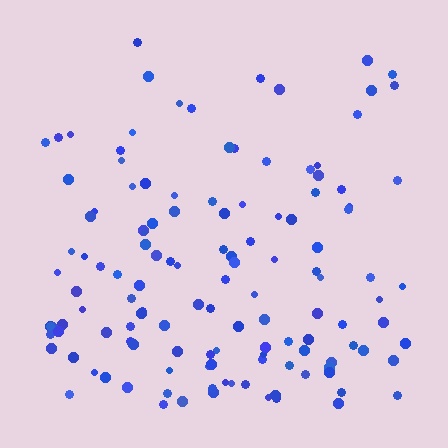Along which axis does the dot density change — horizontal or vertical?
Vertical.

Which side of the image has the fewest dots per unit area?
The top.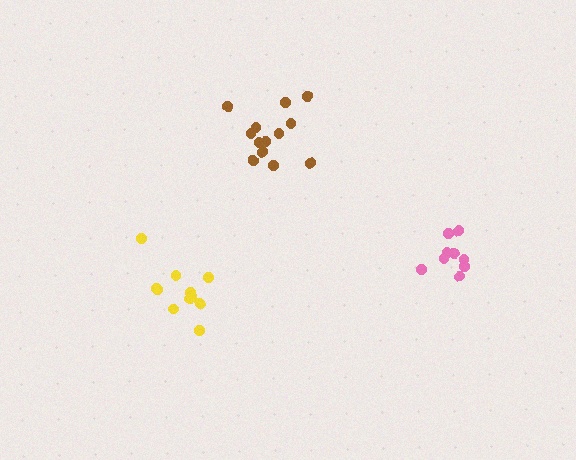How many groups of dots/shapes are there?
There are 3 groups.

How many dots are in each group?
Group 1: 9 dots, Group 2: 13 dots, Group 3: 11 dots (33 total).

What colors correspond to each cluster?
The clusters are colored: pink, brown, yellow.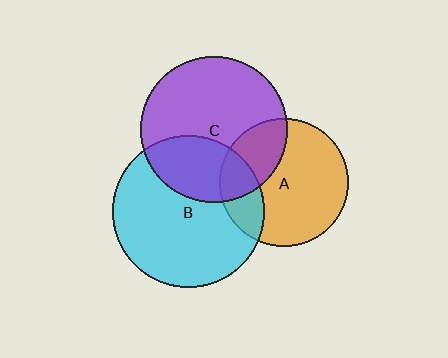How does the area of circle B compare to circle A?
Approximately 1.4 times.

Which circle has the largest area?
Circle B (cyan).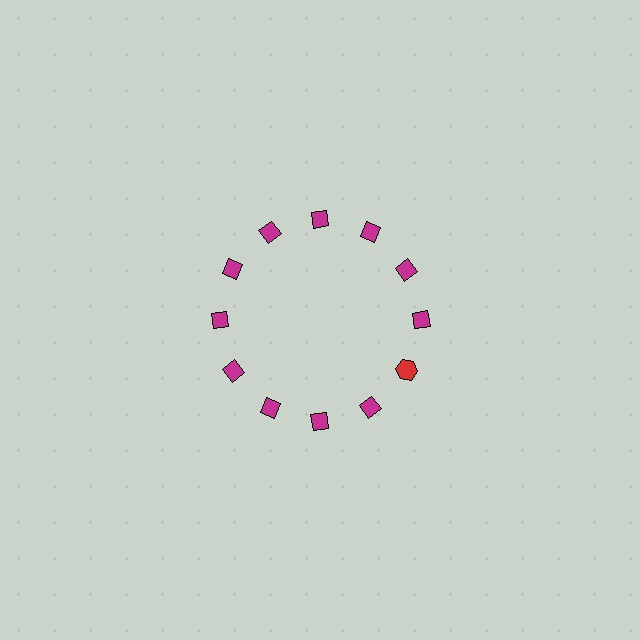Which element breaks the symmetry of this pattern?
The red hexagon at roughly the 4 o'clock position breaks the symmetry. All other shapes are magenta diamonds.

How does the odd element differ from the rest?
It differs in both color (red instead of magenta) and shape (hexagon instead of diamond).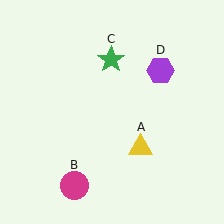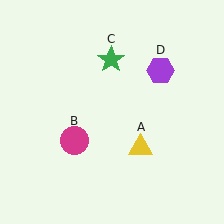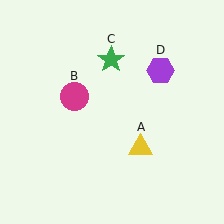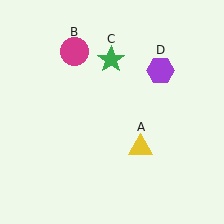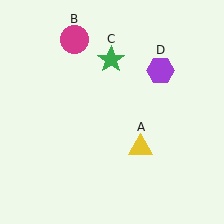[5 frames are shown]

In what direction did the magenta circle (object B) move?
The magenta circle (object B) moved up.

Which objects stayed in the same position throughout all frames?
Yellow triangle (object A) and green star (object C) and purple hexagon (object D) remained stationary.